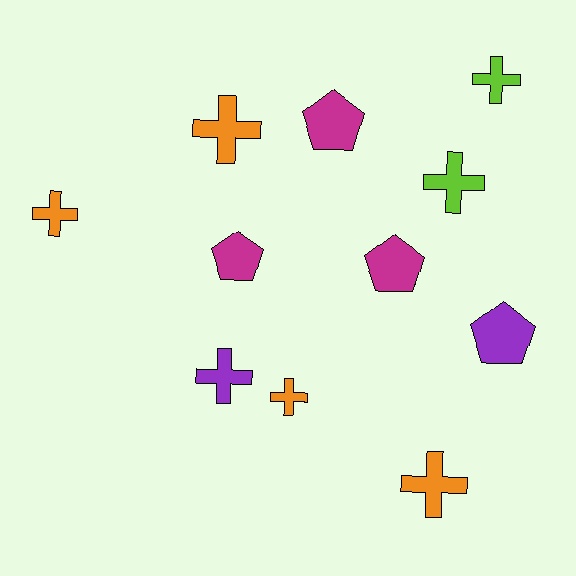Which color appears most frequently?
Orange, with 4 objects.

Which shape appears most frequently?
Cross, with 7 objects.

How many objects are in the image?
There are 11 objects.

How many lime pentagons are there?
There are no lime pentagons.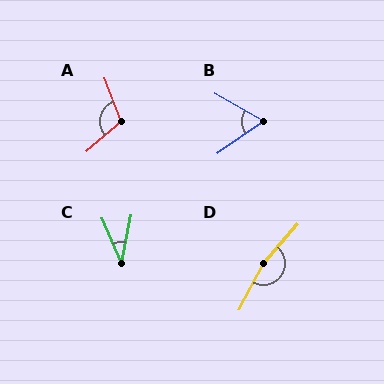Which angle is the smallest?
C, at approximately 34 degrees.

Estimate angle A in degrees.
Approximately 110 degrees.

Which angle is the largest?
D, at approximately 166 degrees.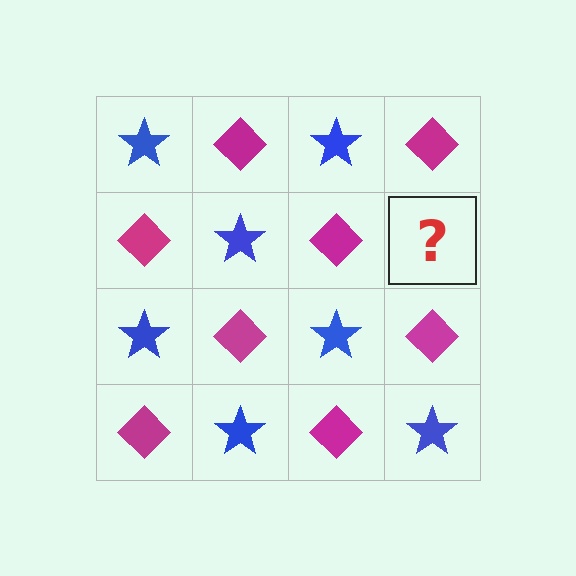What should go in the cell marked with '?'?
The missing cell should contain a blue star.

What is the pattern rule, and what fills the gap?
The rule is that it alternates blue star and magenta diamond in a checkerboard pattern. The gap should be filled with a blue star.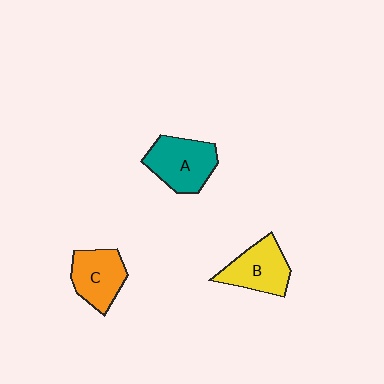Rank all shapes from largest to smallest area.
From largest to smallest: A (teal), B (yellow), C (orange).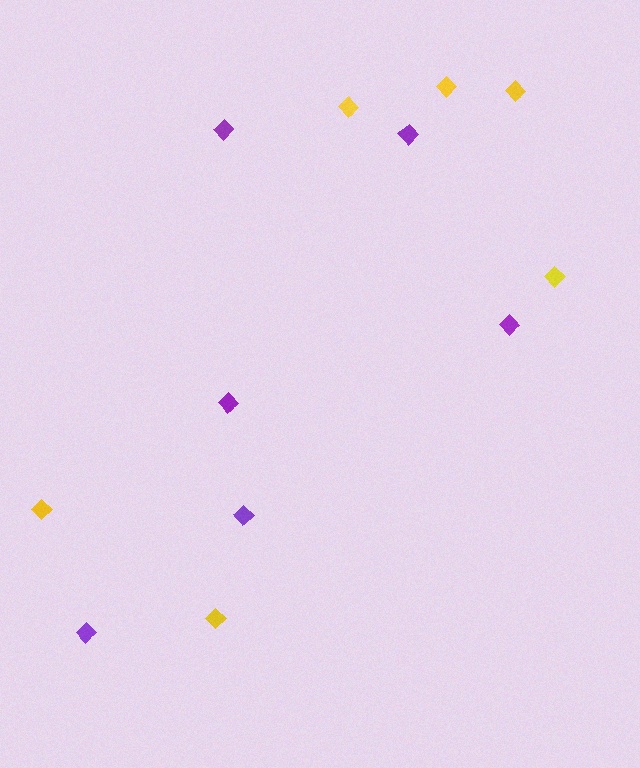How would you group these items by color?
There are 2 groups: one group of purple diamonds (6) and one group of yellow diamonds (6).